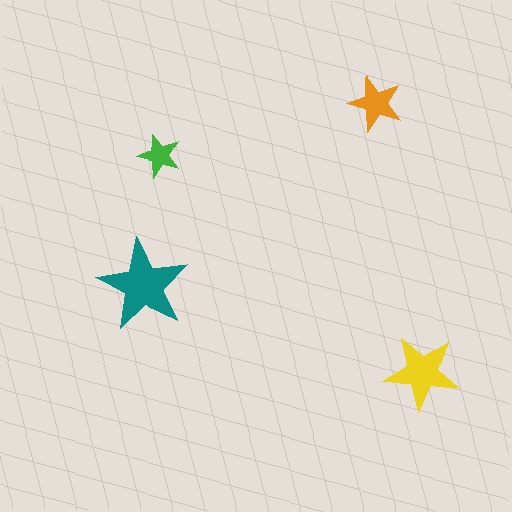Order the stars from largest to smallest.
the teal one, the yellow one, the orange one, the green one.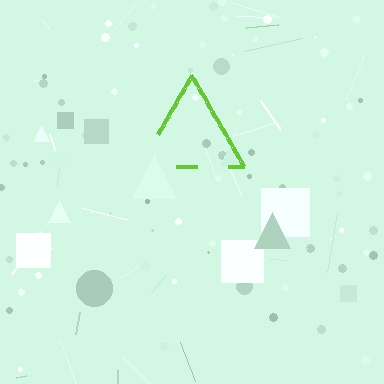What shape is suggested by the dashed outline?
The dashed outline suggests a triangle.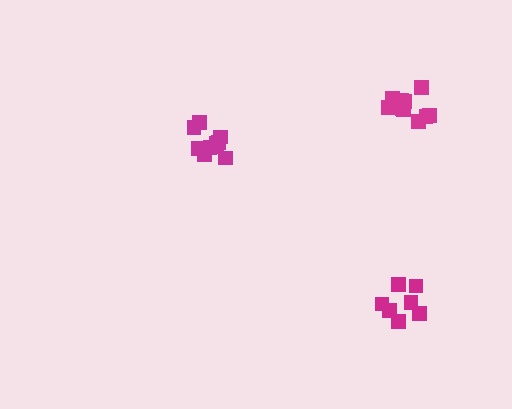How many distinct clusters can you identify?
There are 3 distinct clusters.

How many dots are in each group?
Group 1: 10 dots, Group 2: 7 dots, Group 3: 13 dots (30 total).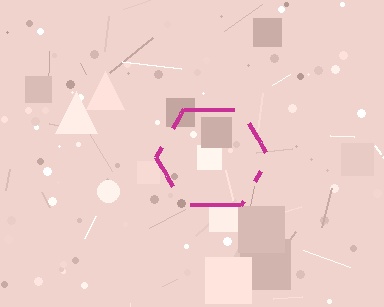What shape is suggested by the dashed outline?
The dashed outline suggests a hexagon.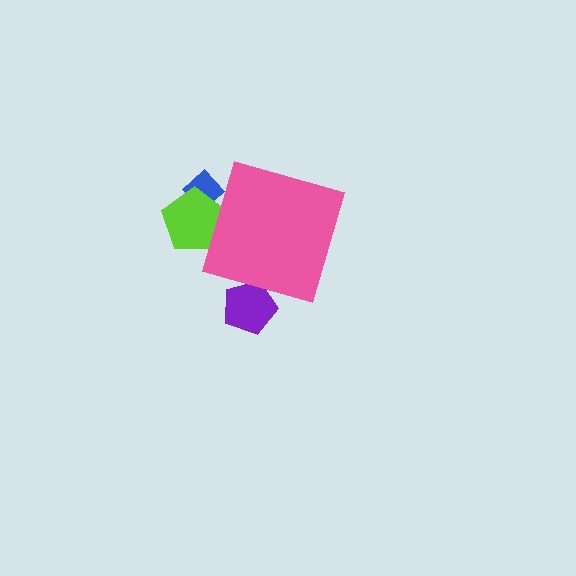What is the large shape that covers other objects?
A pink diamond.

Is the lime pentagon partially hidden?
Yes, the lime pentagon is partially hidden behind the pink diamond.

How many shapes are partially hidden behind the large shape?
3 shapes are partially hidden.